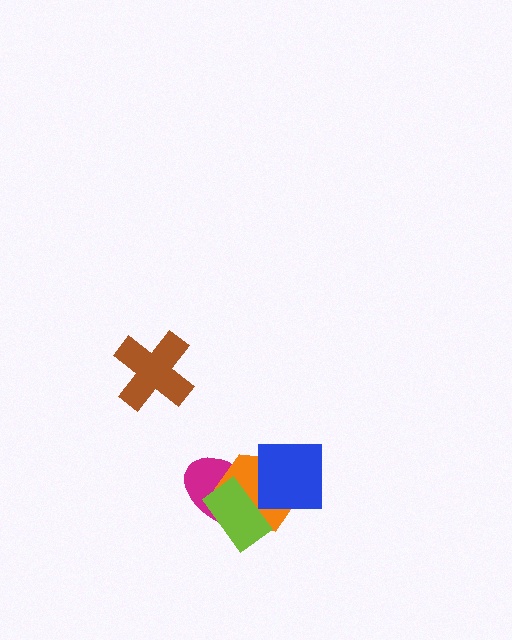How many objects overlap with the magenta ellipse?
3 objects overlap with the magenta ellipse.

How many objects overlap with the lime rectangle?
2 objects overlap with the lime rectangle.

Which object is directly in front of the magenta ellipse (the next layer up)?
The orange hexagon is directly in front of the magenta ellipse.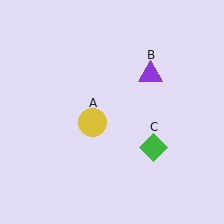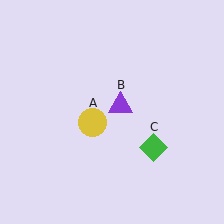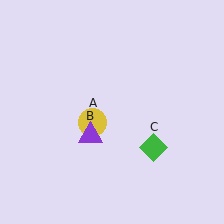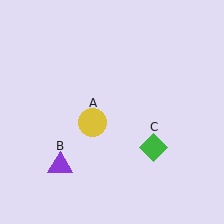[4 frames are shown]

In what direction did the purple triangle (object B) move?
The purple triangle (object B) moved down and to the left.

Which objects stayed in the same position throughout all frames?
Yellow circle (object A) and green diamond (object C) remained stationary.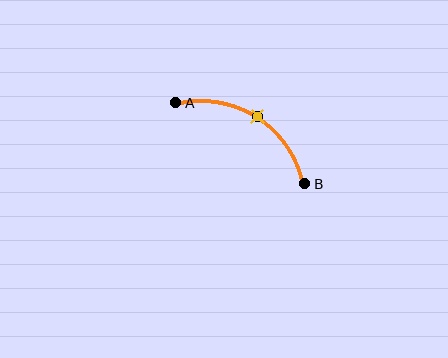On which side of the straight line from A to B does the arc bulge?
The arc bulges above the straight line connecting A and B.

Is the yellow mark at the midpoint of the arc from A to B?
Yes. The yellow mark lies on the arc at equal arc-length from both A and B — it is the arc midpoint.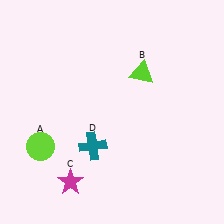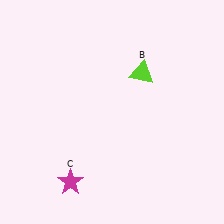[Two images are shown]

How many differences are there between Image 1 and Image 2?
There are 2 differences between the two images.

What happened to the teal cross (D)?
The teal cross (D) was removed in Image 2. It was in the bottom-left area of Image 1.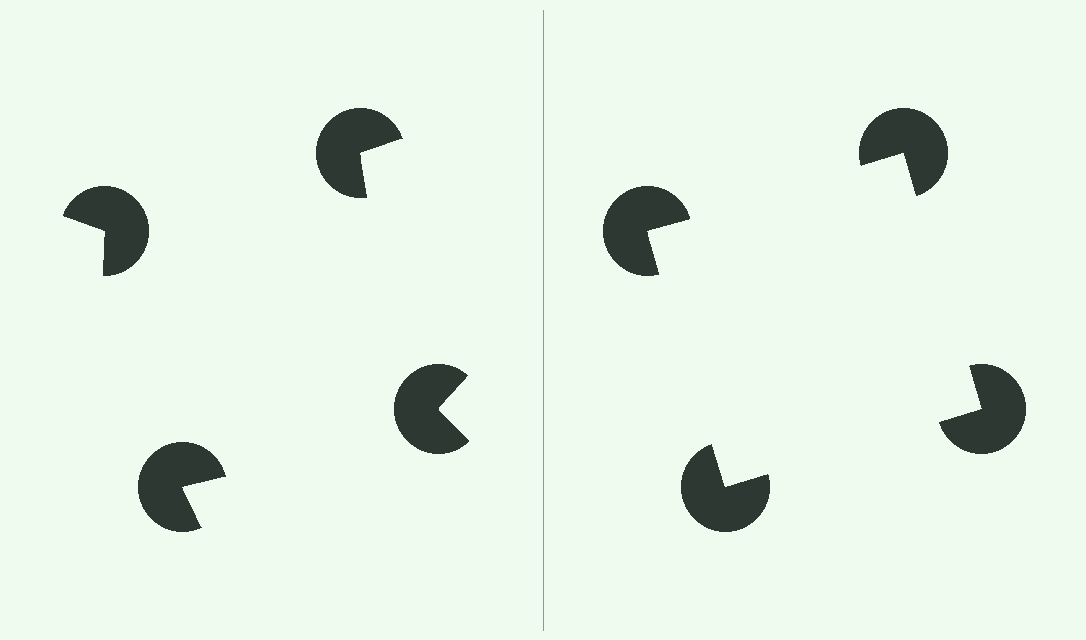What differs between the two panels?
The pac-man discs are positioned identically on both sides; only the wedge orientations differ. On the right they align to a square; on the left they are misaligned.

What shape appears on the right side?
An illusory square.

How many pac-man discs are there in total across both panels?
8 — 4 on each side.